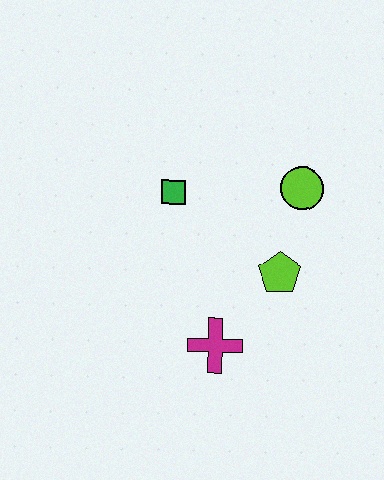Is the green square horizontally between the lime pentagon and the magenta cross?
No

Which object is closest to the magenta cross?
The lime pentagon is closest to the magenta cross.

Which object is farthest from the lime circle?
The magenta cross is farthest from the lime circle.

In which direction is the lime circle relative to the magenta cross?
The lime circle is above the magenta cross.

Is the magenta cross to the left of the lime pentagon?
Yes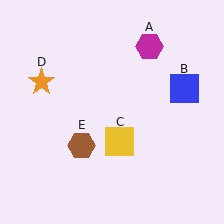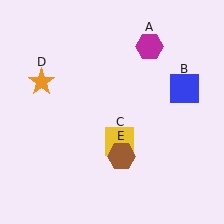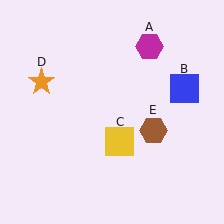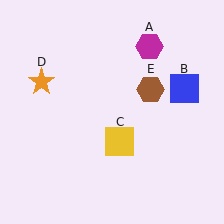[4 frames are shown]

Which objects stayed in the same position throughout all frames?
Magenta hexagon (object A) and blue square (object B) and yellow square (object C) and orange star (object D) remained stationary.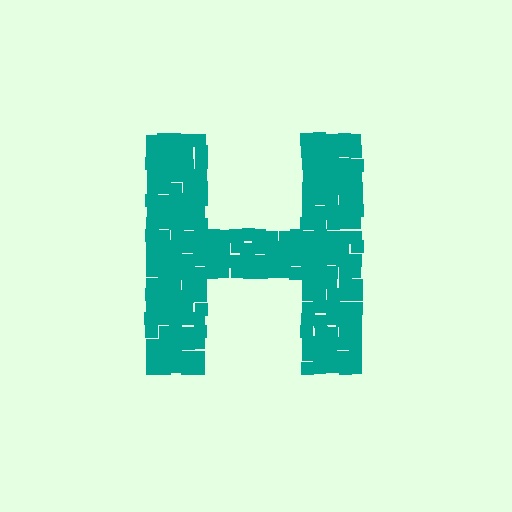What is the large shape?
The large shape is the letter H.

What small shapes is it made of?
It is made of small squares.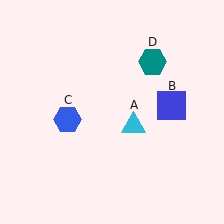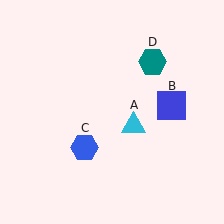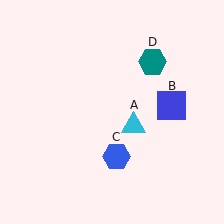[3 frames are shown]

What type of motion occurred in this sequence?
The blue hexagon (object C) rotated counterclockwise around the center of the scene.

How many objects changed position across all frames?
1 object changed position: blue hexagon (object C).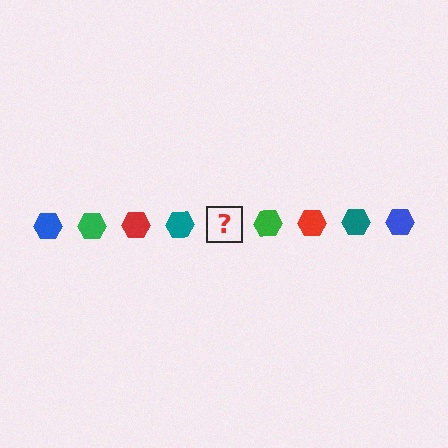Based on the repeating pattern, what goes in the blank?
The blank should be a blue hexagon.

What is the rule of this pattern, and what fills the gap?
The rule is that the pattern cycles through blue, green, red, teal hexagons. The gap should be filled with a blue hexagon.